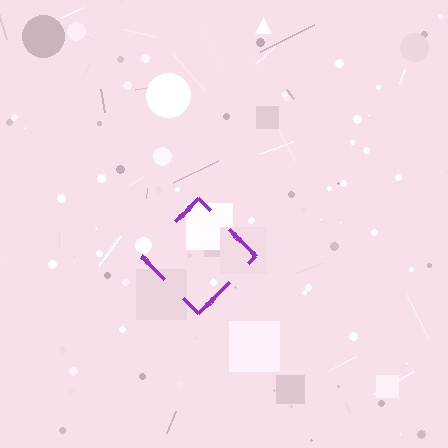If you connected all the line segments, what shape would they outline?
They would outline a diamond.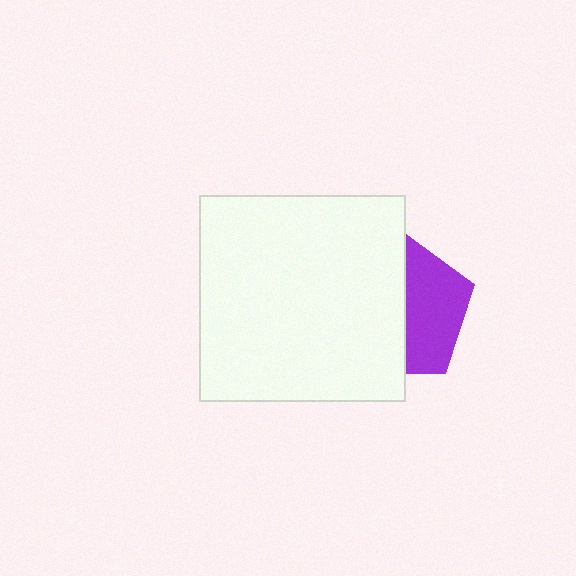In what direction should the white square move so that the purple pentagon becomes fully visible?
The white square should move left. That is the shortest direction to clear the overlap and leave the purple pentagon fully visible.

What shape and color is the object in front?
The object in front is a white square.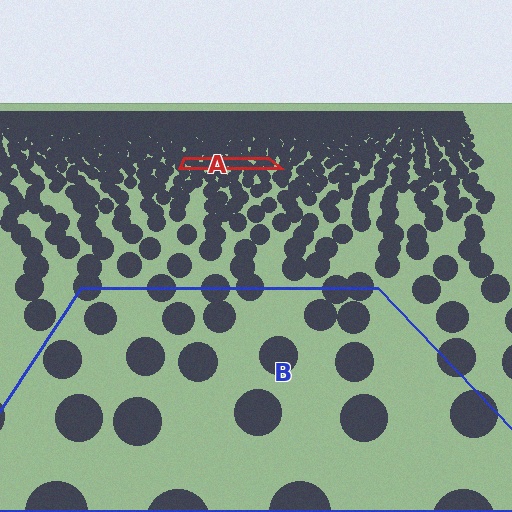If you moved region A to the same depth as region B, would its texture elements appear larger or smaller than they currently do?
They would appear larger. At a closer depth, the same texture elements are projected at a bigger on-screen size.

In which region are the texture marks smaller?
The texture marks are smaller in region A, because it is farther away.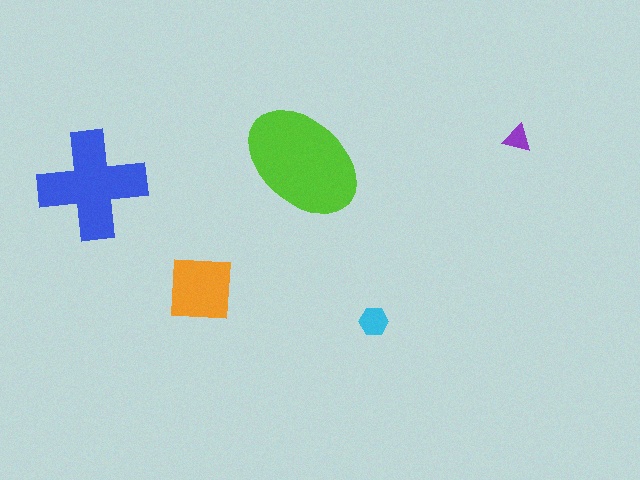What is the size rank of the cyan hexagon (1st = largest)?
4th.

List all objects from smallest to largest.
The purple triangle, the cyan hexagon, the orange square, the blue cross, the lime ellipse.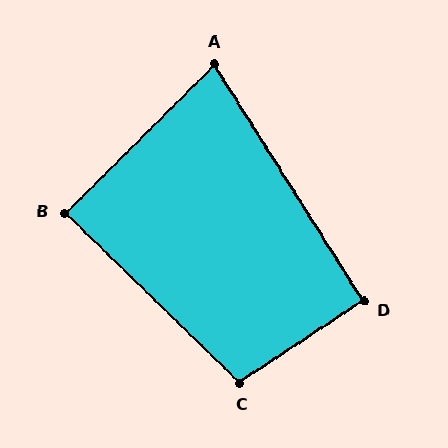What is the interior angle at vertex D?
Approximately 91 degrees (approximately right).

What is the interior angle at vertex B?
Approximately 89 degrees (approximately right).